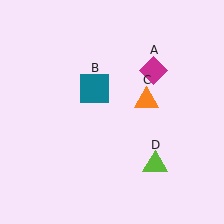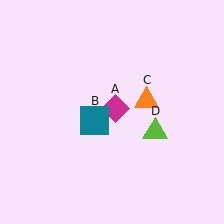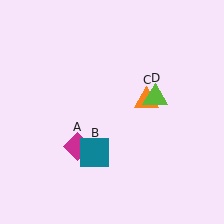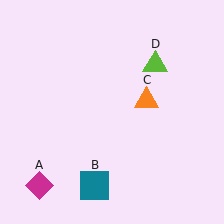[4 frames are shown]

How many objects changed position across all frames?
3 objects changed position: magenta diamond (object A), teal square (object B), lime triangle (object D).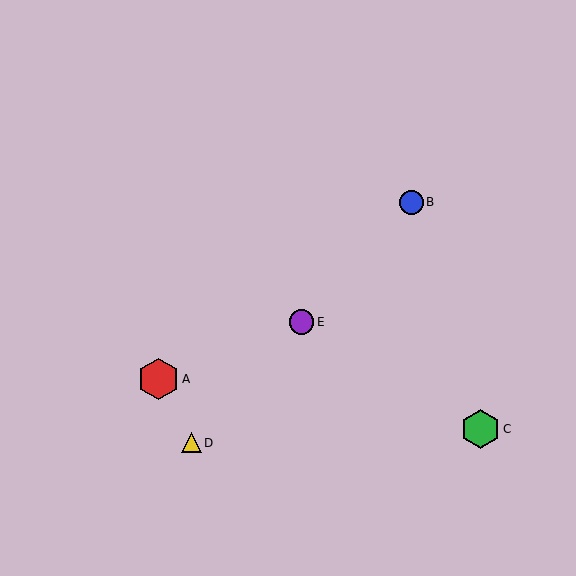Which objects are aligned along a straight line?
Objects B, D, E are aligned along a straight line.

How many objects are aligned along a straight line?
3 objects (B, D, E) are aligned along a straight line.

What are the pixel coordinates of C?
Object C is at (481, 429).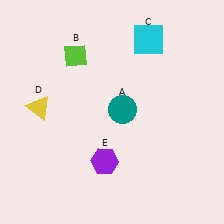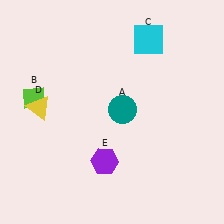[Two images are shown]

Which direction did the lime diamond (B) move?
The lime diamond (B) moved down.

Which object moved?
The lime diamond (B) moved down.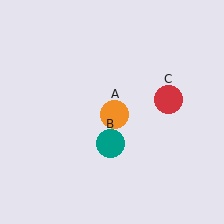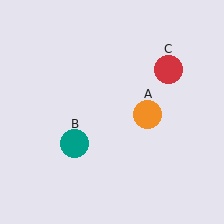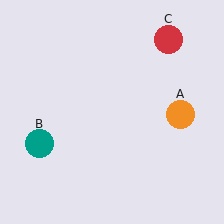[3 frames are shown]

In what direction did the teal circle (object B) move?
The teal circle (object B) moved left.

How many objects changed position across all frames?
3 objects changed position: orange circle (object A), teal circle (object B), red circle (object C).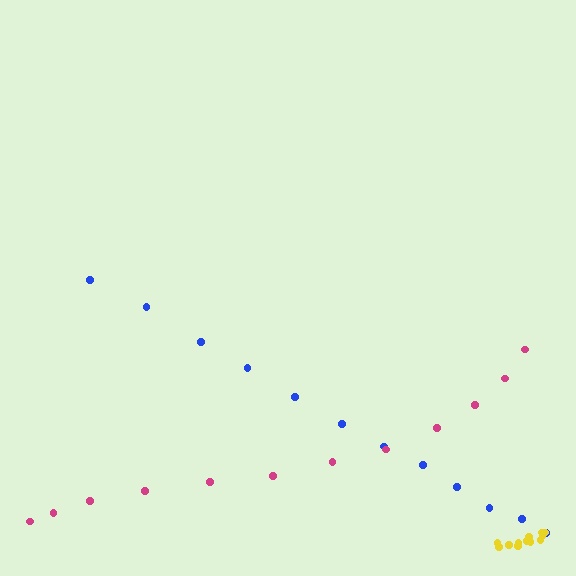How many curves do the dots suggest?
There are 3 distinct paths.